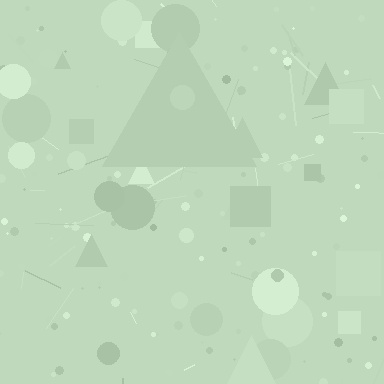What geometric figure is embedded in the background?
A triangle is embedded in the background.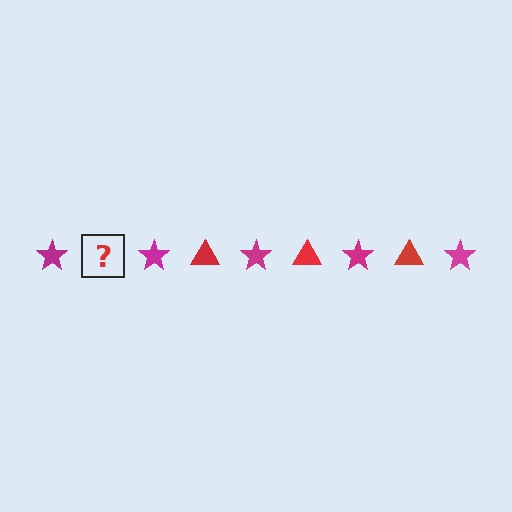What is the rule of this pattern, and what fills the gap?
The rule is that the pattern alternates between magenta star and red triangle. The gap should be filled with a red triangle.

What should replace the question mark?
The question mark should be replaced with a red triangle.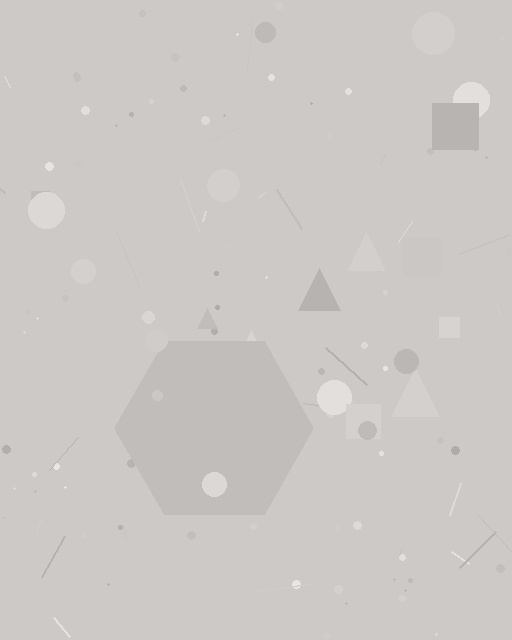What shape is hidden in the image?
A hexagon is hidden in the image.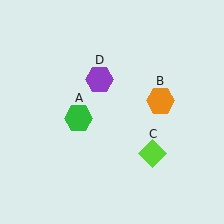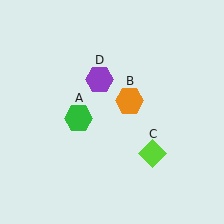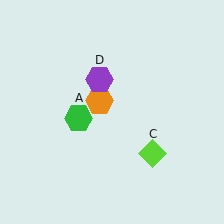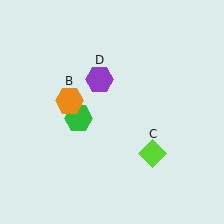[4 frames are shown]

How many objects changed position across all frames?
1 object changed position: orange hexagon (object B).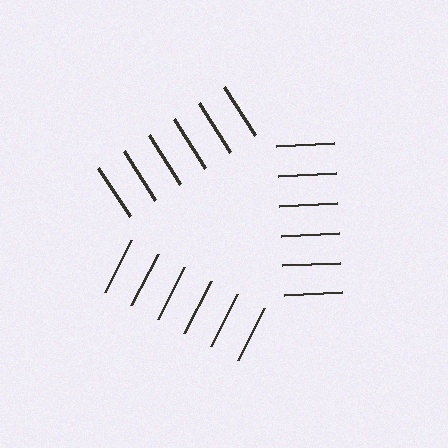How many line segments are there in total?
18 — 6 along each of the 3 edges.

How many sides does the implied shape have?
3 sides — the line-ends trace a triangle.